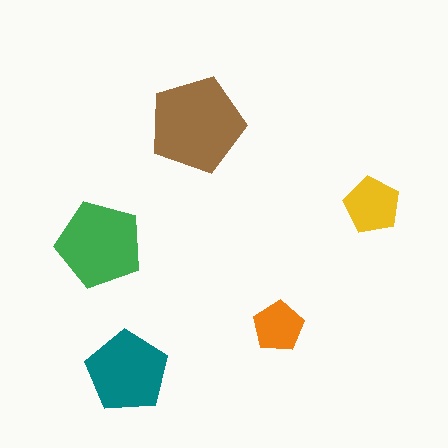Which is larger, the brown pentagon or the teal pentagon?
The brown one.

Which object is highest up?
The brown pentagon is topmost.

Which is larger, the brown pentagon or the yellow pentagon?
The brown one.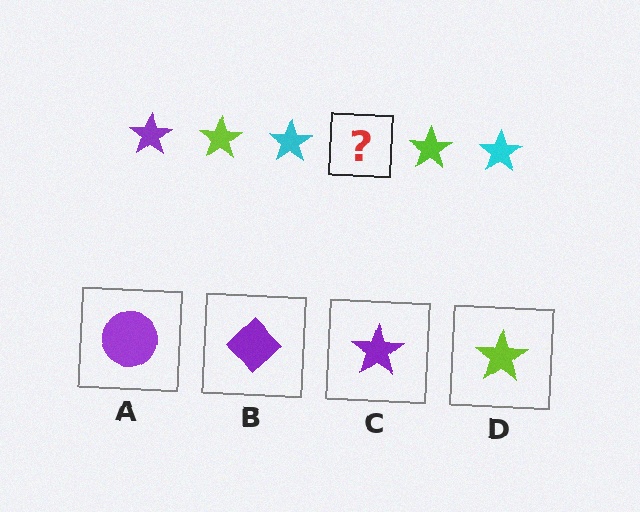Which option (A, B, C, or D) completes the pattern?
C.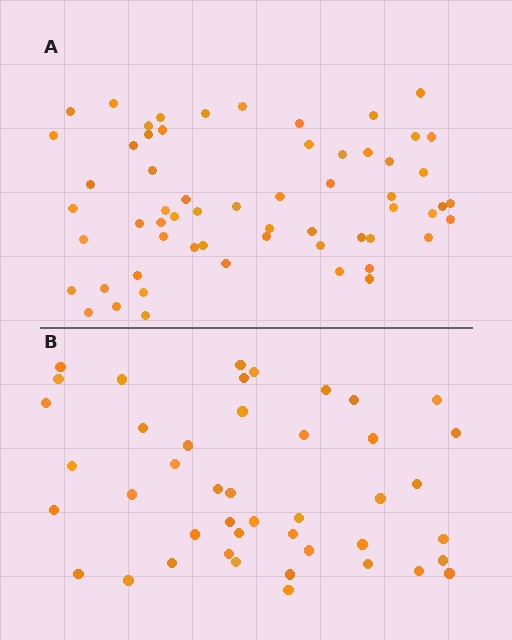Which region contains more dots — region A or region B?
Region A (the top region) has more dots.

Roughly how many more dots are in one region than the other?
Region A has approximately 15 more dots than region B.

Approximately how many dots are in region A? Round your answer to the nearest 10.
About 60 dots.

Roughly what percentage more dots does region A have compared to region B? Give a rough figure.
About 35% more.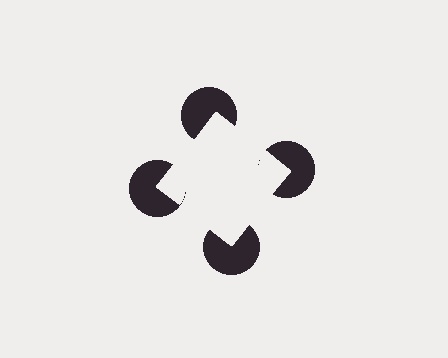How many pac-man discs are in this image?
There are 4 — one at each vertex of the illusory square.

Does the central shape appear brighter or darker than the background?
It typically appears slightly brighter than the background, even though no actual brightness change is drawn.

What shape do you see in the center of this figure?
An illusory square — its edges are inferred from the aligned wedge cuts in the pac-man discs, not physically drawn.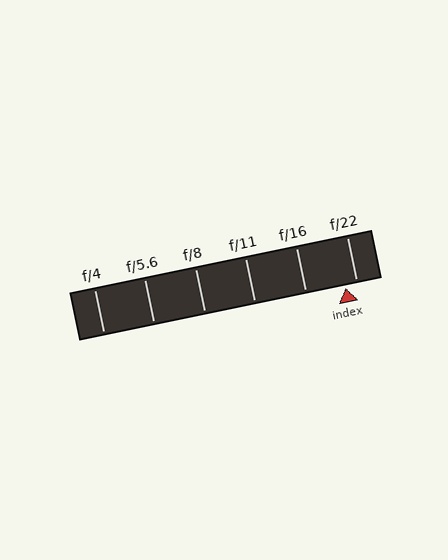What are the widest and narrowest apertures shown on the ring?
The widest aperture shown is f/4 and the narrowest is f/22.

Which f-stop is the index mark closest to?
The index mark is closest to f/22.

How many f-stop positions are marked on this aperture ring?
There are 6 f-stop positions marked.